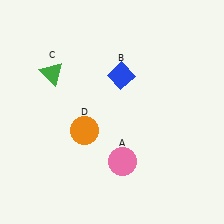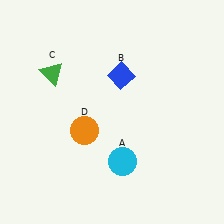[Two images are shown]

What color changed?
The circle (A) changed from pink in Image 1 to cyan in Image 2.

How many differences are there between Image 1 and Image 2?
There is 1 difference between the two images.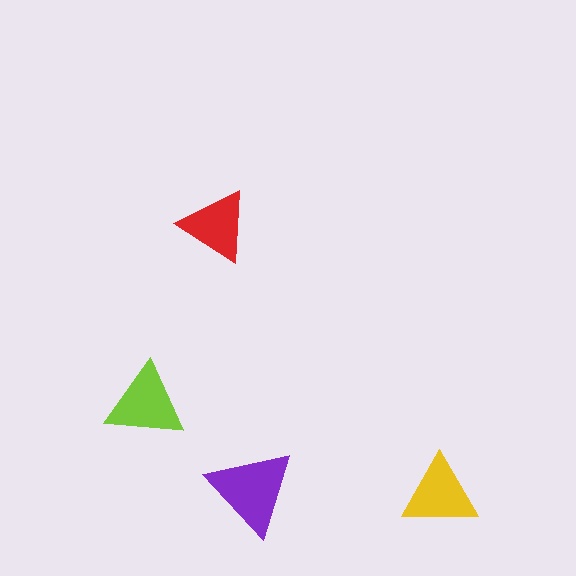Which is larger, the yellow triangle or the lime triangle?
The lime one.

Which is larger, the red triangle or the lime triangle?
The lime one.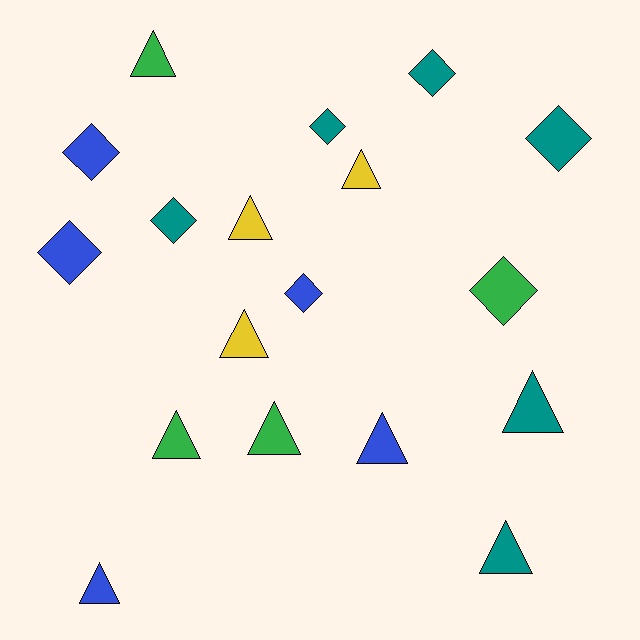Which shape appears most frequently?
Triangle, with 10 objects.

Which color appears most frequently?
Teal, with 6 objects.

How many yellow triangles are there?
There are 3 yellow triangles.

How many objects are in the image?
There are 18 objects.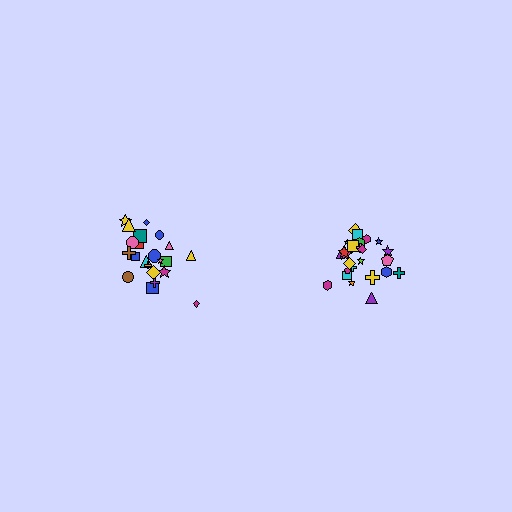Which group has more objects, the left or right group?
The right group.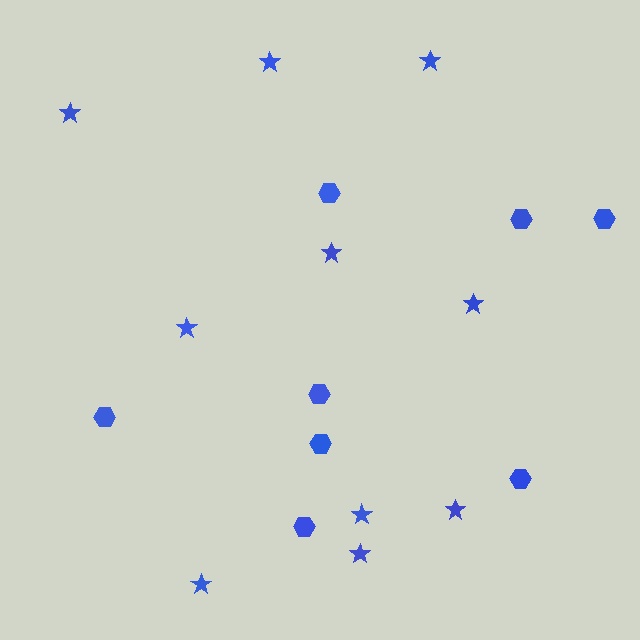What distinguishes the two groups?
There are 2 groups: one group of hexagons (8) and one group of stars (10).